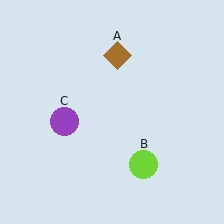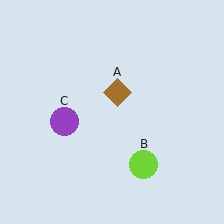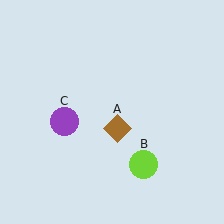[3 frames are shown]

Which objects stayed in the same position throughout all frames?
Lime circle (object B) and purple circle (object C) remained stationary.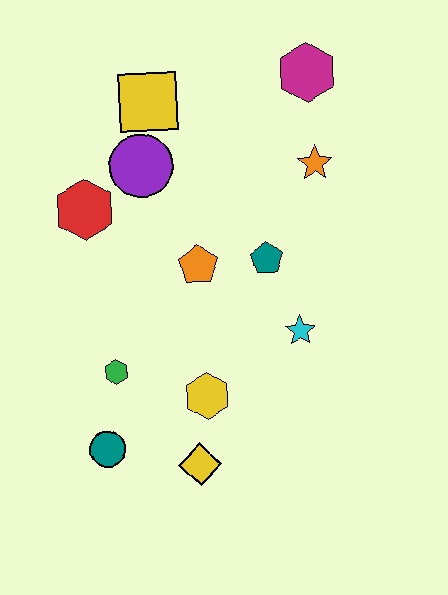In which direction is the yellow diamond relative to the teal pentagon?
The yellow diamond is below the teal pentagon.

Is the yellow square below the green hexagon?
No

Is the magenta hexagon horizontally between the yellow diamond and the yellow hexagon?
No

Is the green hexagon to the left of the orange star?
Yes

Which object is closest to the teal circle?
The green hexagon is closest to the teal circle.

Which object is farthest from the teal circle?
The magenta hexagon is farthest from the teal circle.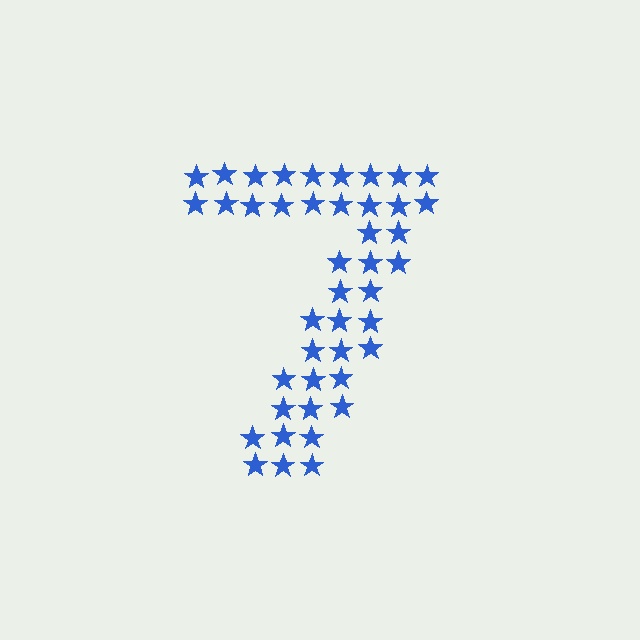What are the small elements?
The small elements are stars.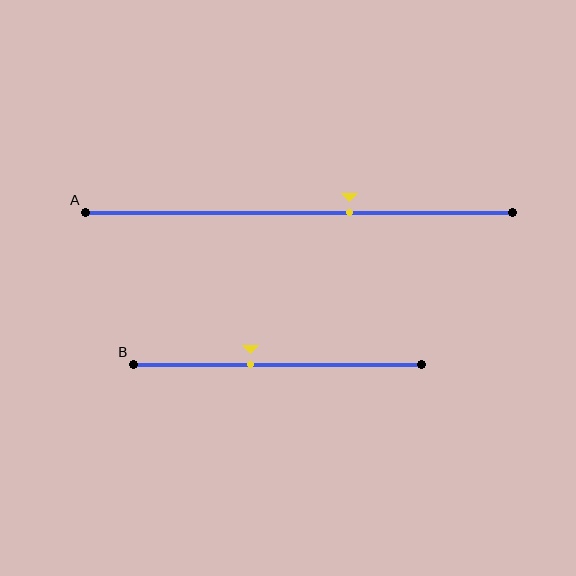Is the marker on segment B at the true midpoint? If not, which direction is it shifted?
No, the marker on segment B is shifted to the left by about 9% of the segment length.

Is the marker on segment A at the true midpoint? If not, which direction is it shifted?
No, the marker on segment A is shifted to the right by about 12% of the segment length.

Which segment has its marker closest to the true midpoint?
Segment B has its marker closest to the true midpoint.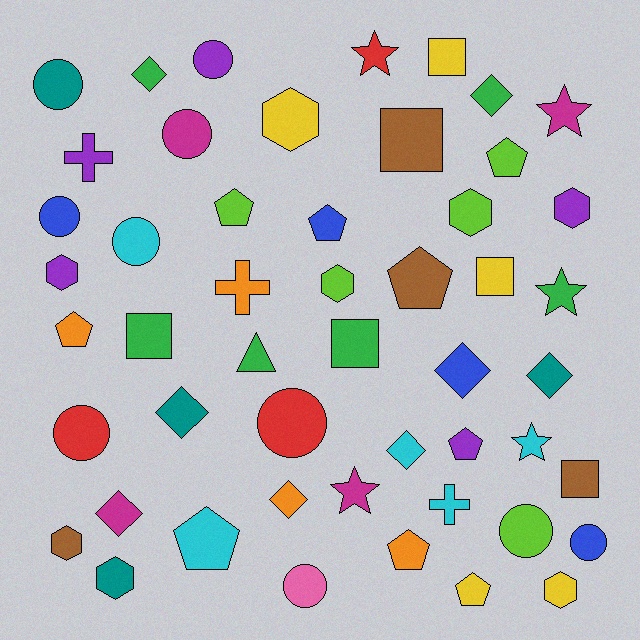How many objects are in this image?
There are 50 objects.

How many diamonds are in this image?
There are 8 diamonds.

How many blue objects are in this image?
There are 4 blue objects.